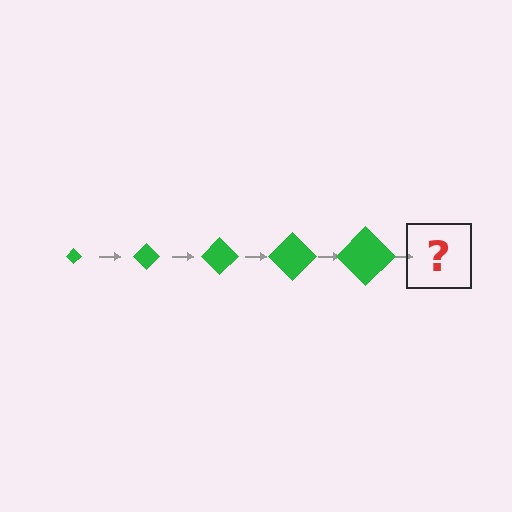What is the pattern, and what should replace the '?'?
The pattern is that the diamond gets progressively larger each step. The '?' should be a green diamond, larger than the previous one.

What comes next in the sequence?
The next element should be a green diamond, larger than the previous one.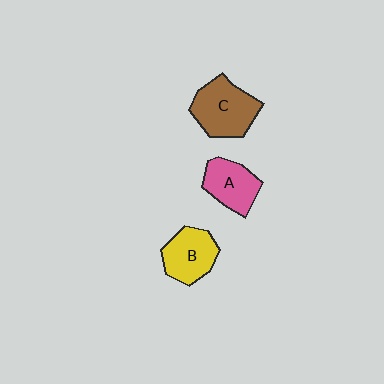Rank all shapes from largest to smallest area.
From largest to smallest: C (brown), B (yellow), A (pink).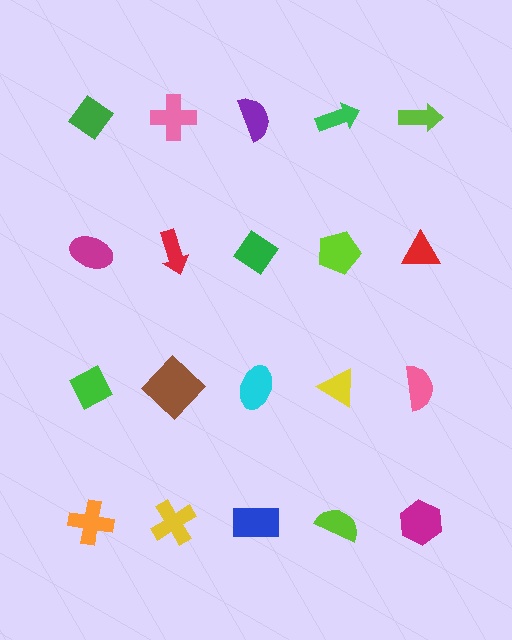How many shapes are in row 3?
5 shapes.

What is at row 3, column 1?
A green diamond.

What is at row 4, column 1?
An orange cross.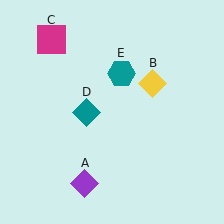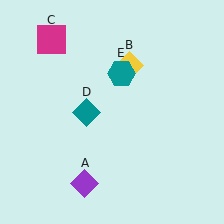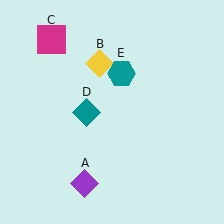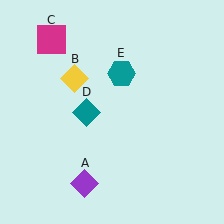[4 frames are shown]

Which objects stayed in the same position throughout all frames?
Purple diamond (object A) and magenta square (object C) and teal diamond (object D) and teal hexagon (object E) remained stationary.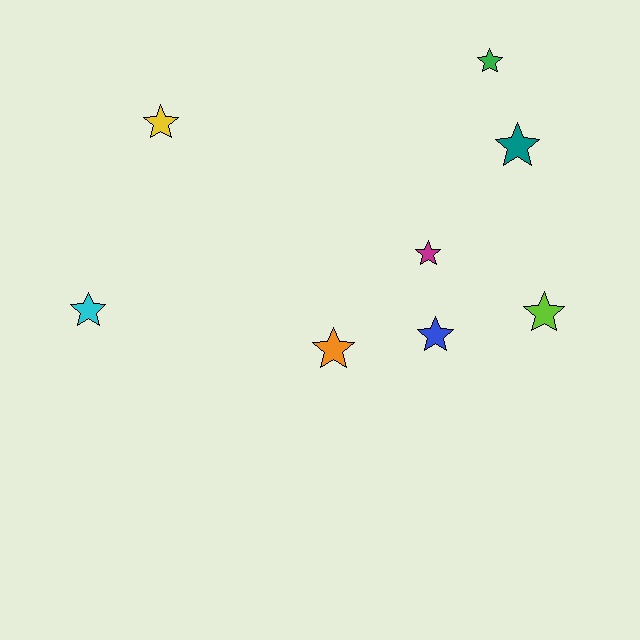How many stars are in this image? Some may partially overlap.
There are 8 stars.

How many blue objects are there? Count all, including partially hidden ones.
There is 1 blue object.